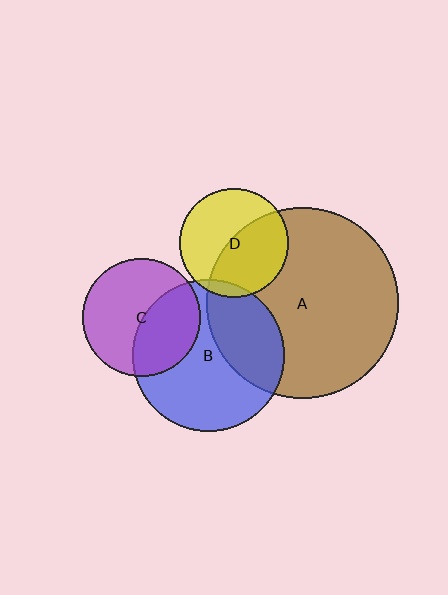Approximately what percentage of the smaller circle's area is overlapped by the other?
Approximately 40%.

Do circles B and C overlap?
Yes.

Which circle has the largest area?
Circle A (brown).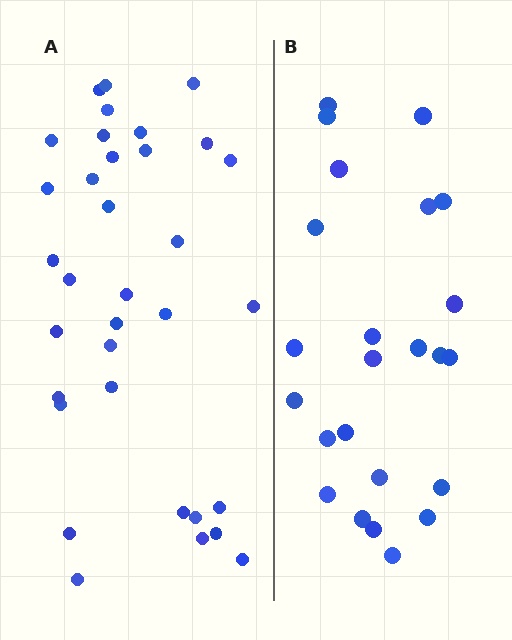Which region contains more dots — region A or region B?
Region A (the left region) has more dots.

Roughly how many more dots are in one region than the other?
Region A has roughly 10 or so more dots than region B.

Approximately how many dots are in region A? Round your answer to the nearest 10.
About 30 dots. (The exact count is 34, which rounds to 30.)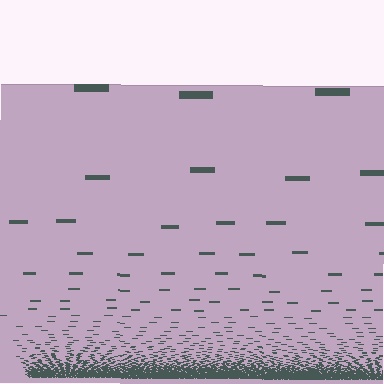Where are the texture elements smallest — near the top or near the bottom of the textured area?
Near the bottom.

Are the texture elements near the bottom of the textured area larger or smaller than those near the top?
Smaller. The gradient is inverted — elements near the bottom are smaller and denser.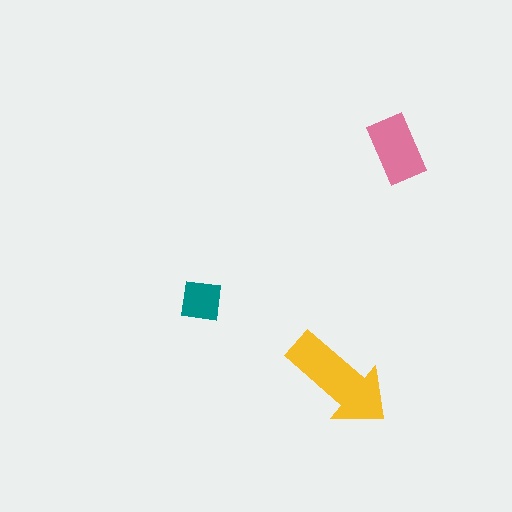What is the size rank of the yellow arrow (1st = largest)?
1st.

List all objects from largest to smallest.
The yellow arrow, the pink rectangle, the teal square.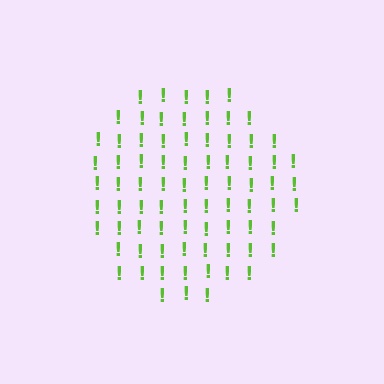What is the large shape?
The large shape is a circle.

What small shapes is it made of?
It is made of small exclamation marks.